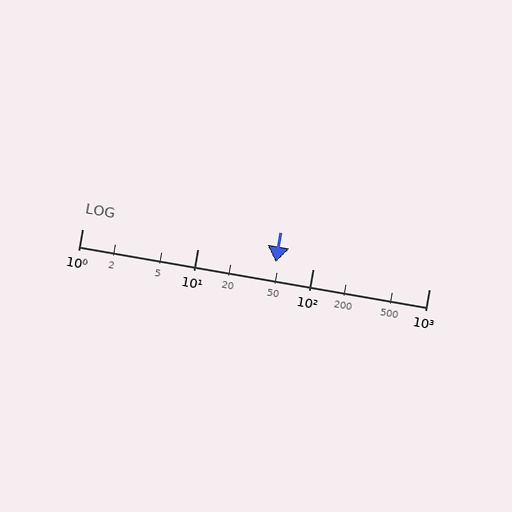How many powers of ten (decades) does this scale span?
The scale spans 3 decades, from 1 to 1000.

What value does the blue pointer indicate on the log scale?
The pointer indicates approximately 47.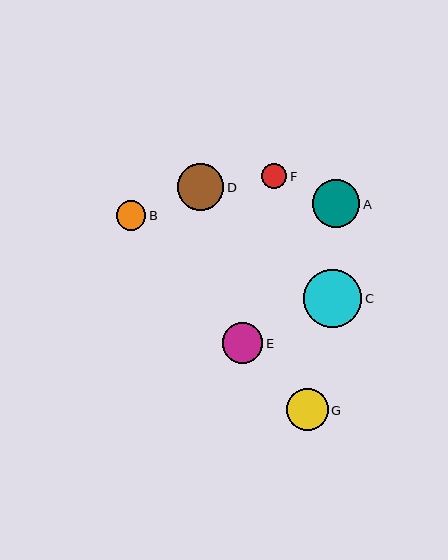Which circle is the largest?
Circle C is the largest with a size of approximately 58 pixels.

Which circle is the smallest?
Circle F is the smallest with a size of approximately 25 pixels.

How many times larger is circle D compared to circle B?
Circle D is approximately 1.6 times the size of circle B.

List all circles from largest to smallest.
From largest to smallest: C, A, D, G, E, B, F.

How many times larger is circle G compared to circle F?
Circle G is approximately 1.7 times the size of circle F.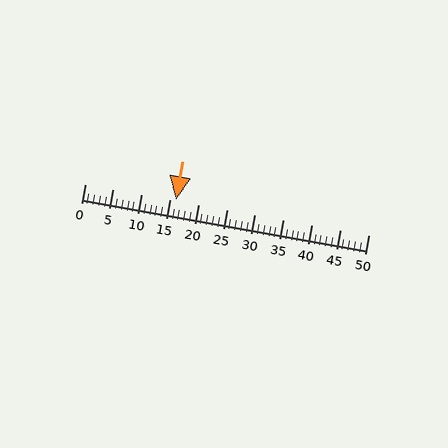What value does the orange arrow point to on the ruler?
The orange arrow points to approximately 16.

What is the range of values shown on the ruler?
The ruler shows values from 0 to 50.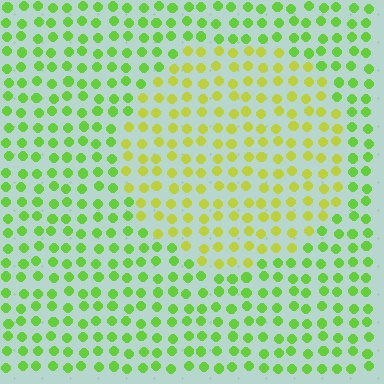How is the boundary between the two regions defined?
The boundary is defined purely by a slight shift in hue (about 35 degrees). Spacing, size, and orientation are identical on both sides.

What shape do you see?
I see a circle.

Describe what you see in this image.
The image is filled with small lime elements in a uniform arrangement. A circle-shaped region is visible where the elements are tinted to a slightly different hue, forming a subtle color boundary.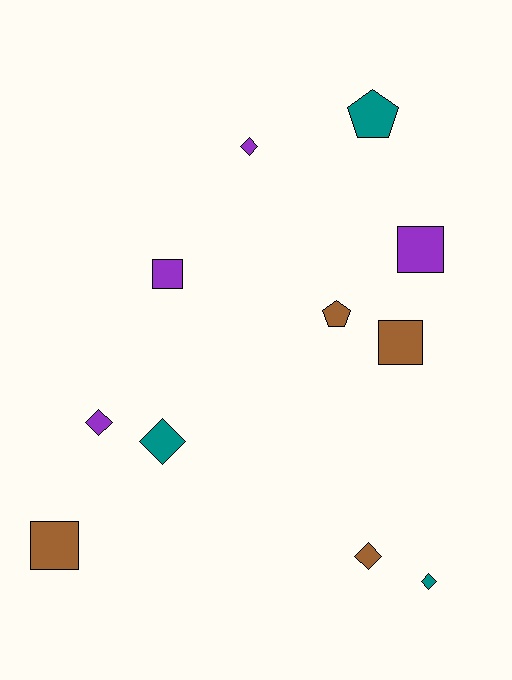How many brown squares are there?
There are 2 brown squares.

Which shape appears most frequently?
Diamond, with 5 objects.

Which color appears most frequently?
Brown, with 4 objects.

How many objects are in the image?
There are 11 objects.